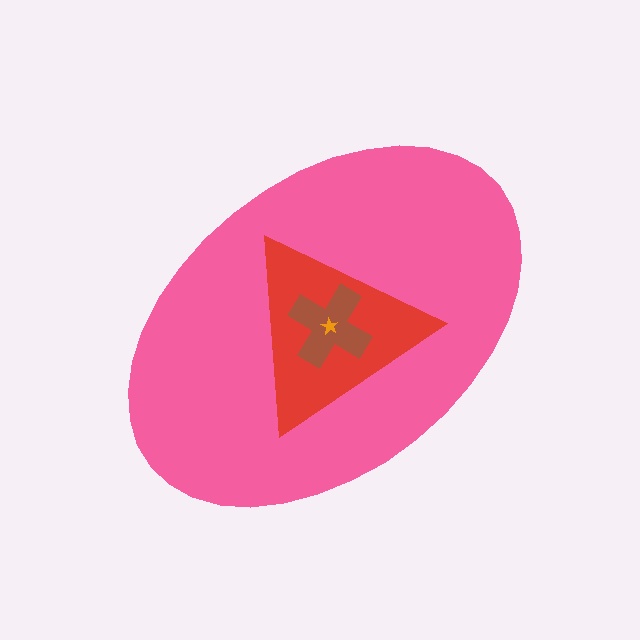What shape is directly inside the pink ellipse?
The red triangle.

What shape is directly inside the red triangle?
The brown cross.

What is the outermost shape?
The pink ellipse.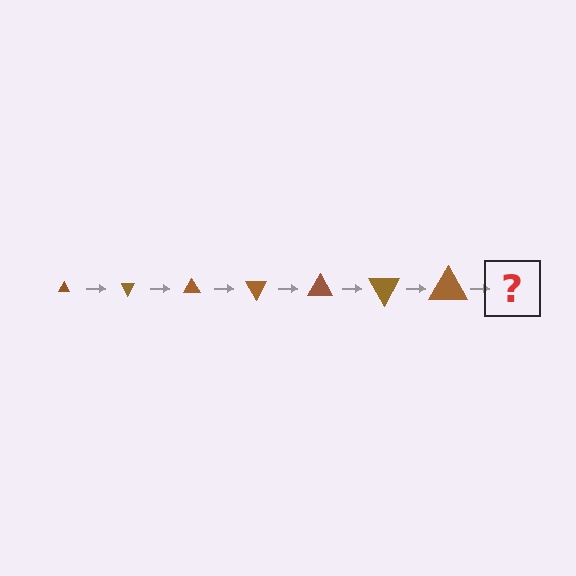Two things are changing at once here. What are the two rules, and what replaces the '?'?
The two rules are that the triangle grows larger each step and it rotates 60 degrees each step. The '?' should be a triangle, larger than the previous one and rotated 420 degrees from the start.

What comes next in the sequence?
The next element should be a triangle, larger than the previous one and rotated 420 degrees from the start.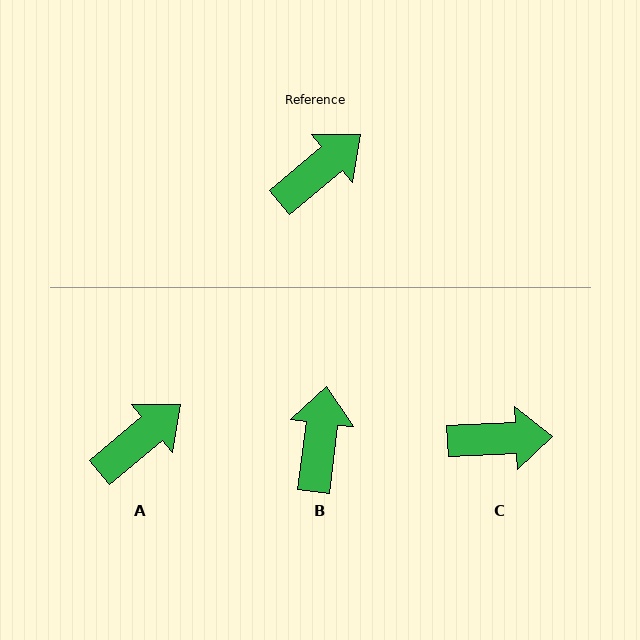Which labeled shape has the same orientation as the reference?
A.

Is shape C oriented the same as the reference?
No, it is off by about 37 degrees.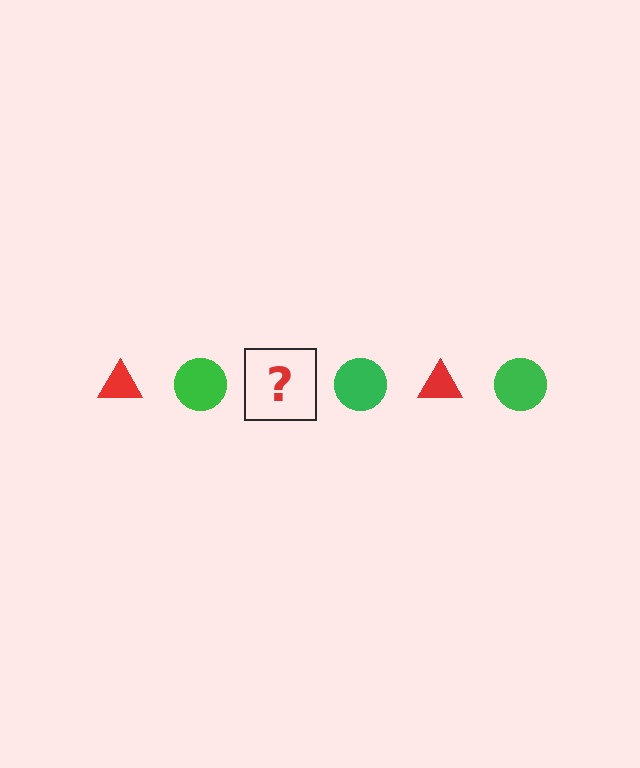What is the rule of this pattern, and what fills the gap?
The rule is that the pattern alternates between red triangle and green circle. The gap should be filled with a red triangle.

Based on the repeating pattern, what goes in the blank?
The blank should be a red triangle.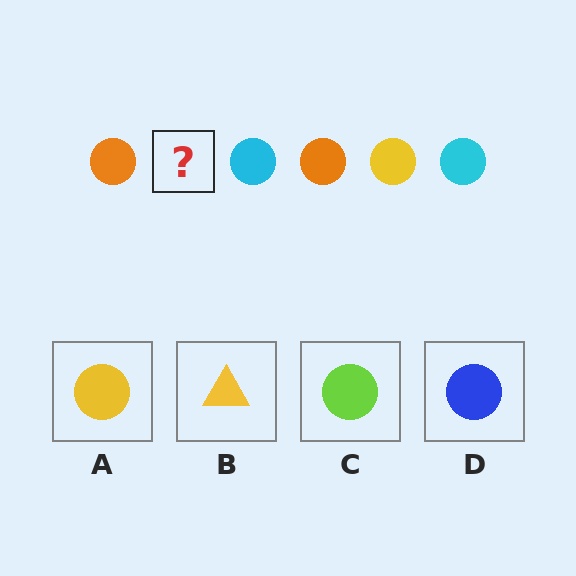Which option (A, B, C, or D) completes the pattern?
A.